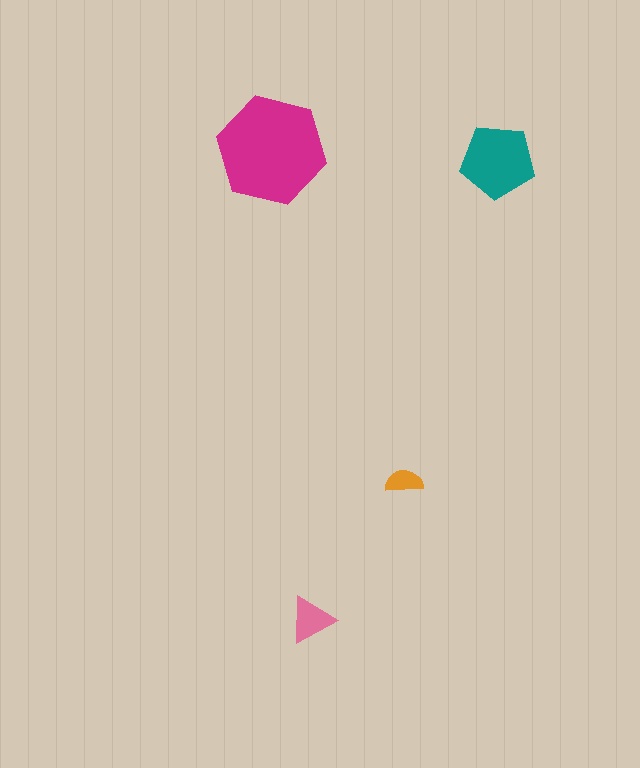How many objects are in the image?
There are 4 objects in the image.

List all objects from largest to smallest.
The magenta hexagon, the teal pentagon, the pink triangle, the orange semicircle.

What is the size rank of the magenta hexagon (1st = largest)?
1st.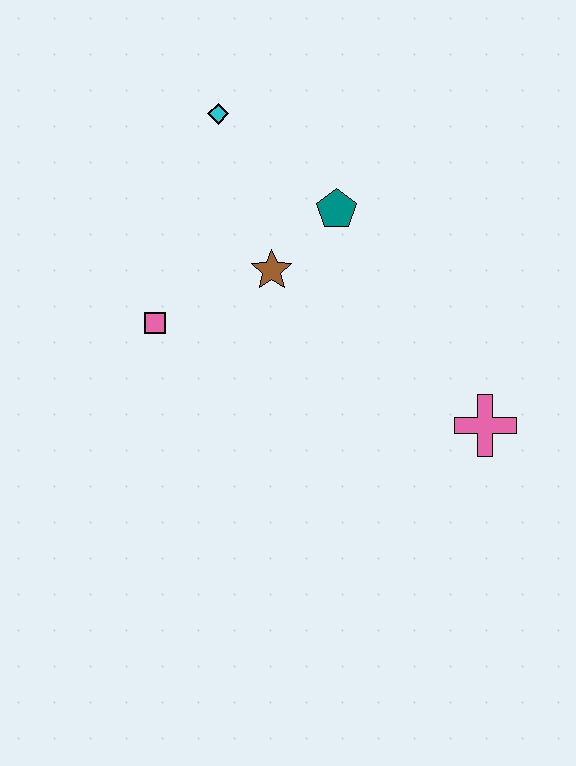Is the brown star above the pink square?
Yes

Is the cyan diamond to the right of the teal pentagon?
No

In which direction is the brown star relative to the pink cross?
The brown star is to the left of the pink cross.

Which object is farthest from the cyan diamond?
The pink cross is farthest from the cyan diamond.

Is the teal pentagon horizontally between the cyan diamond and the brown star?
No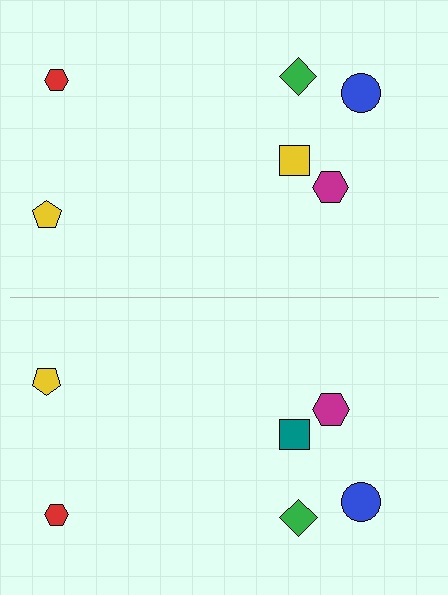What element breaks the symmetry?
The teal square on the bottom side breaks the symmetry — its mirror counterpart is yellow.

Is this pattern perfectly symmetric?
No, the pattern is not perfectly symmetric. The teal square on the bottom side breaks the symmetry — its mirror counterpart is yellow.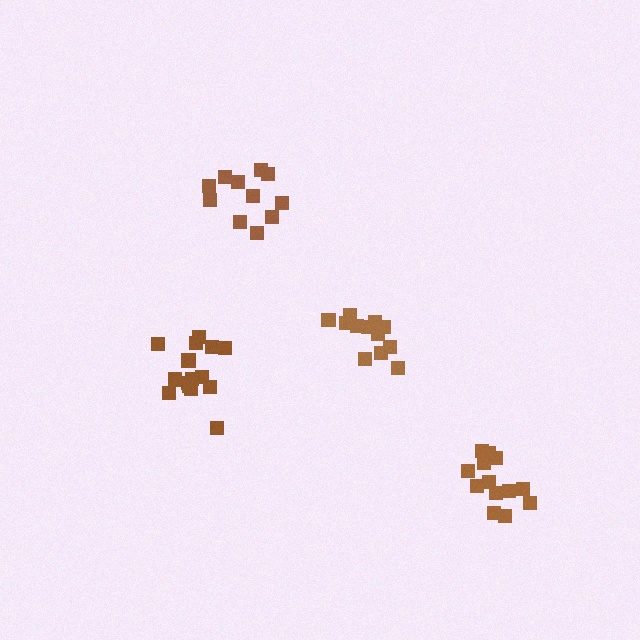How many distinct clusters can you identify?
There are 4 distinct clusters.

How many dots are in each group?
Group 1: 11 dots, Group 2: 13 dots, Group 3: 15 dots, Group 4: 12 dots (51 total).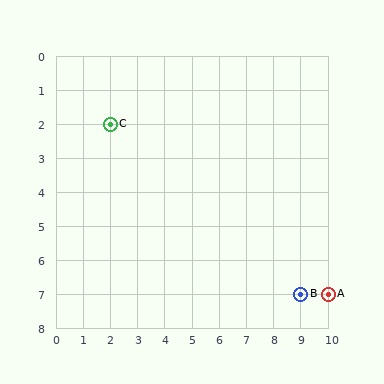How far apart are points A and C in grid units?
Points A and C are 8 columns and 5 rows apart (about 9.4 grid units diagonally).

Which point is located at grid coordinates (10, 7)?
Point A is at (10, 7).